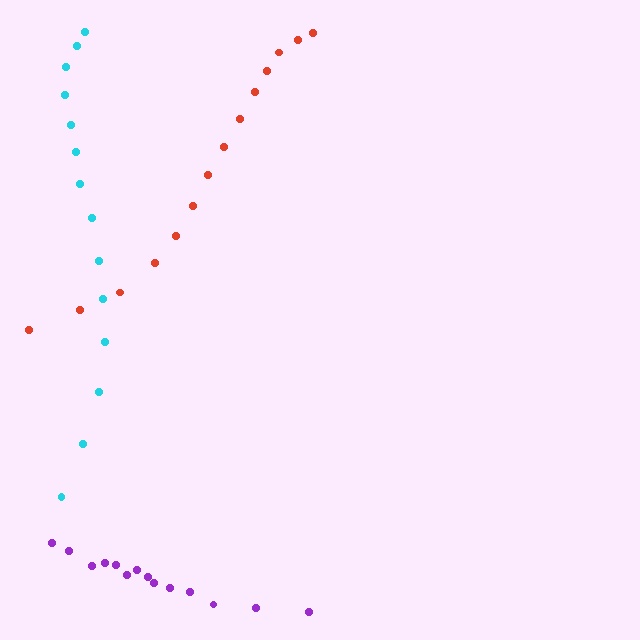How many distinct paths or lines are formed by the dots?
There are 3 distinct paths.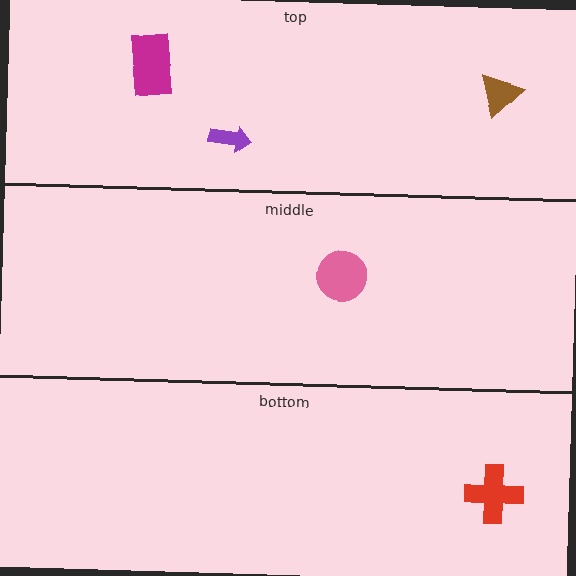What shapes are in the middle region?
The pink circle.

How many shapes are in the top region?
3.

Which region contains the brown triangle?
The top region.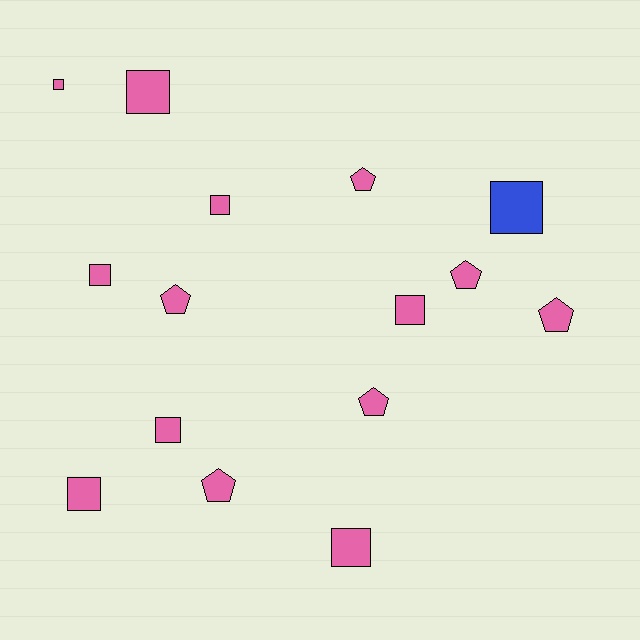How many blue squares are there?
There is 1 blue square.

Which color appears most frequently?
Pink, with 14 objects.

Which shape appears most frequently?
Square, with 9 objects.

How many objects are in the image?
There are 15 objects.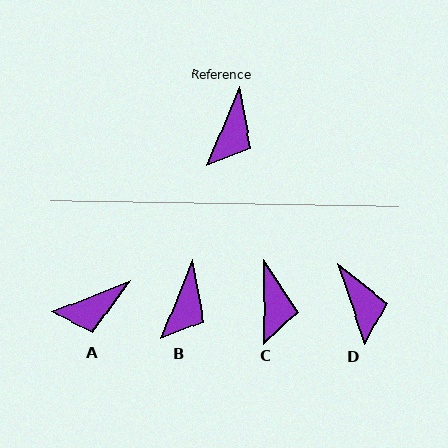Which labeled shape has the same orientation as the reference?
B.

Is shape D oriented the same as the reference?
No, it is off by about 41 degrees.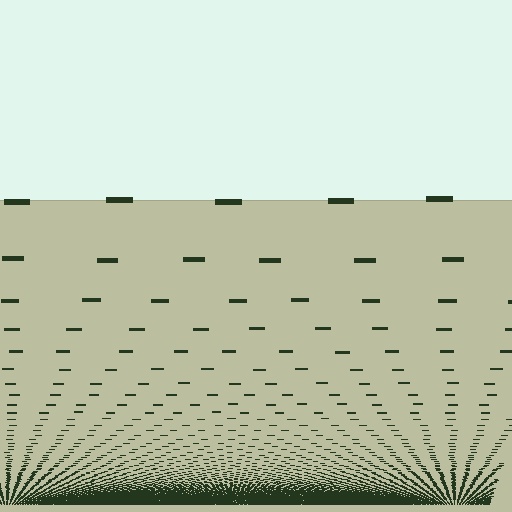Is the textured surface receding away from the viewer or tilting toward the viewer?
The surface appears to tilt toward the viewer. Texture elements get larger and sparser toward the top.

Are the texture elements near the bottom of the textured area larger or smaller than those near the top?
Smaller. The gradient is inverted — elements near the bottom are smaller and denser.